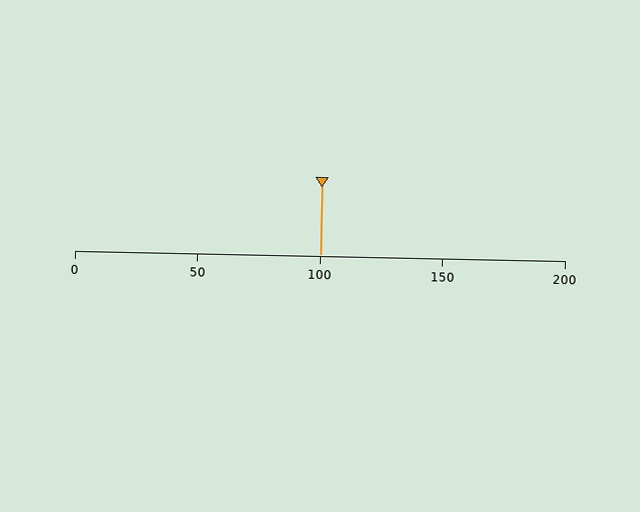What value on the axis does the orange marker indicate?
The marker indicates approximately 100.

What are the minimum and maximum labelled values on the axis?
The axis runs from 0 to 200.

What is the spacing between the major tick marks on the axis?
The major ticks are spaced 50 apart.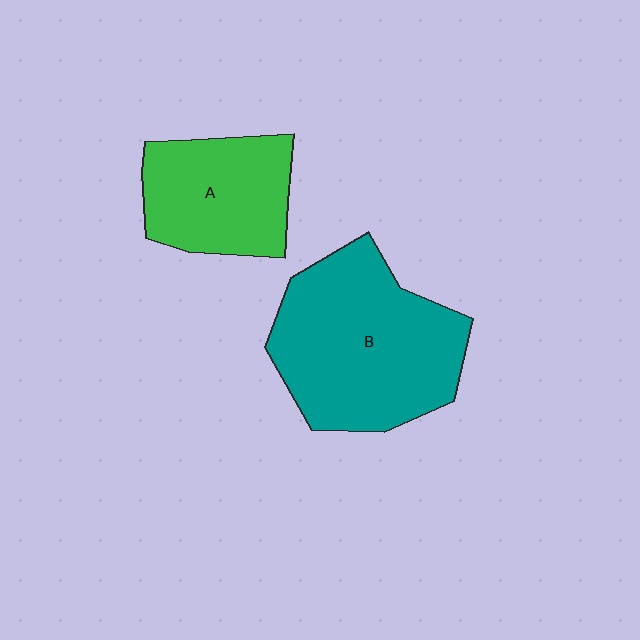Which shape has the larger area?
Shape B (teal).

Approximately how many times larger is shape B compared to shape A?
Approximately 1.6 times.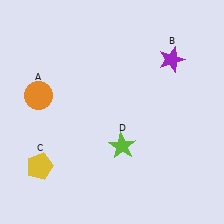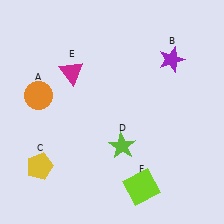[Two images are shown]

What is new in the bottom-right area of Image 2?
A lime square (F) was added in the bottom-right area of Image 2.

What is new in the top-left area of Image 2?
A magenta triangle (E) was added in the top-left area of Image 2.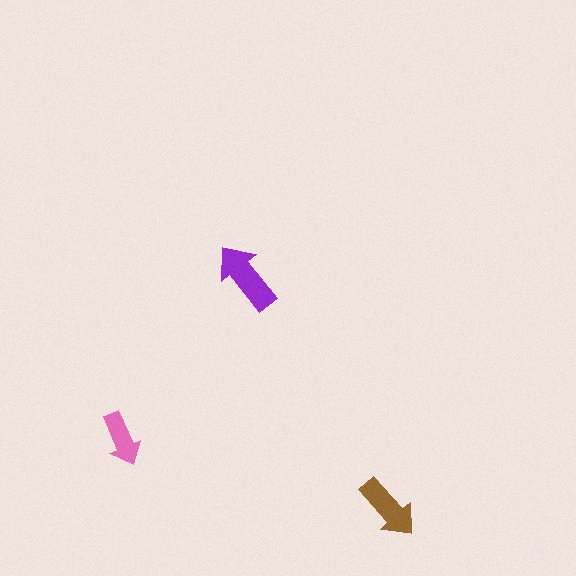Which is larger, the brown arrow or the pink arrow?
The brown one.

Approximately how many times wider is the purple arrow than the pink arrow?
About 1.5 times wider.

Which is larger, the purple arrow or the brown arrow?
The purple one.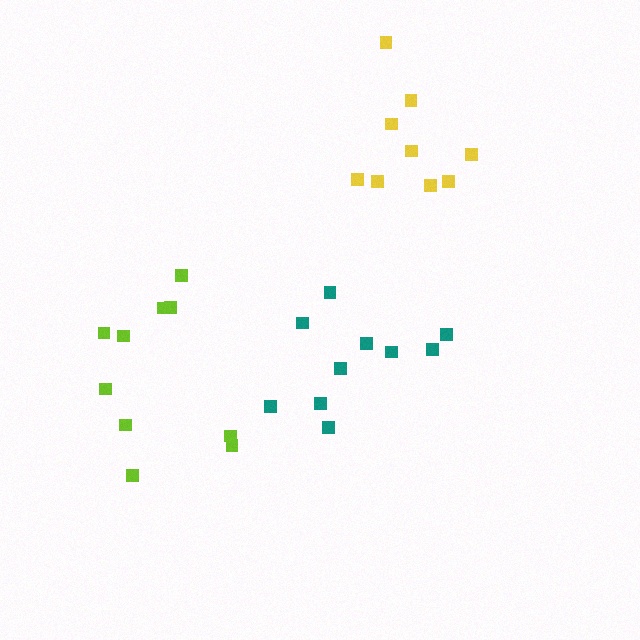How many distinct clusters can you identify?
There are 3 distinct clusters.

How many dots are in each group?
Group 1: 10 dots, Group 2: 9 dots, Group 3: 10 dots (29 total).